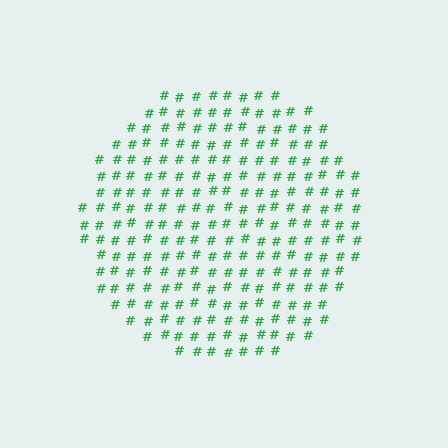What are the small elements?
The small elements are hash symbols.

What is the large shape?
The large shape is a circle.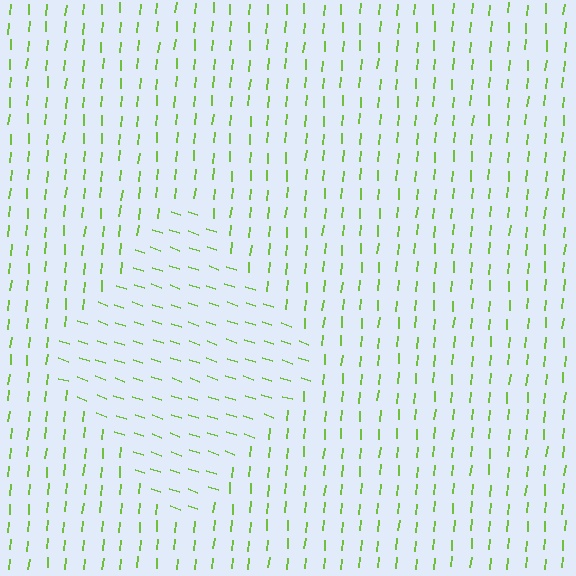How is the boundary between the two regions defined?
The boundary is defined purely by a change in line orientation (approximately 76 degrees difference). All lines are the same color and thickness.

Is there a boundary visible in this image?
Yes, there is a texture boundary formed by a change in line orientation.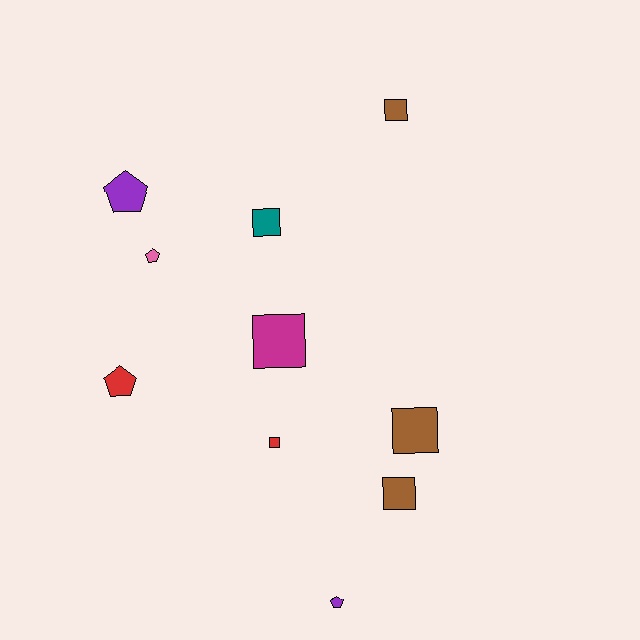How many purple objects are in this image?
There are 2 purple objects.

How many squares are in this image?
There are 6 squares.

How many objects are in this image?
There are 10 objects.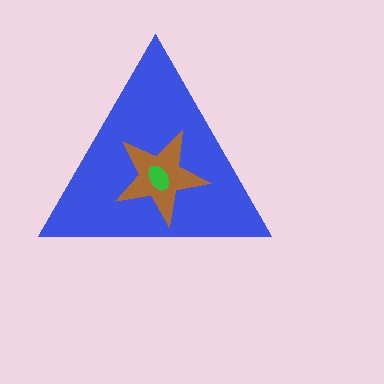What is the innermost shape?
The green ellipse.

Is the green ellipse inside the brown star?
Yes.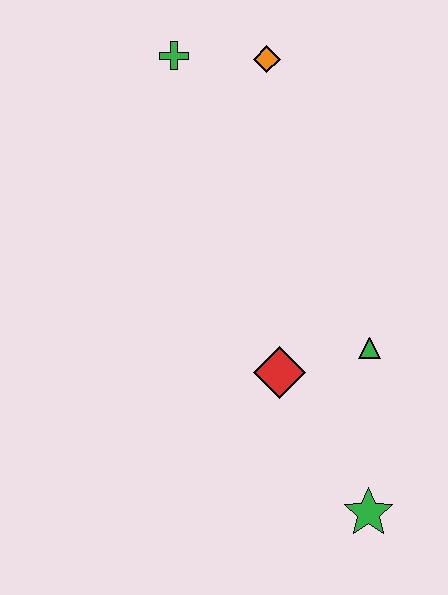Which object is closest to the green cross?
The orange diamond is closest to the green cross.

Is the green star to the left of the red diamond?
No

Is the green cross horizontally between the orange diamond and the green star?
No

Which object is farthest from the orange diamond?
The green star is farthest from the orange diamond.